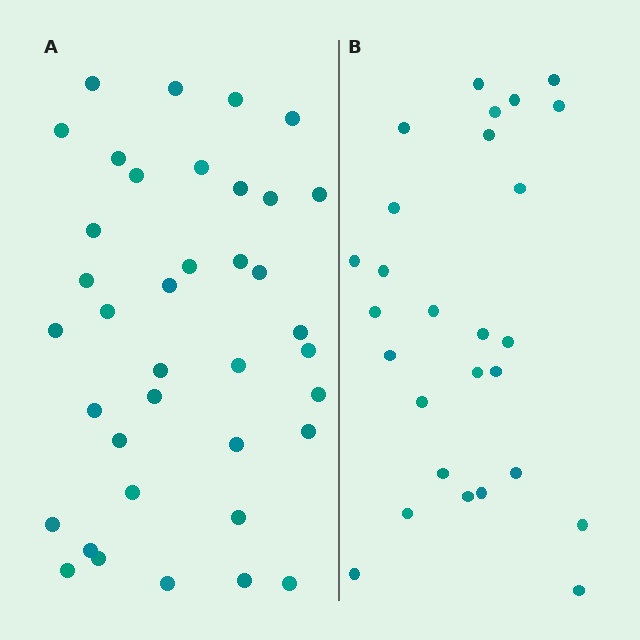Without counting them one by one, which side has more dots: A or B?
Region A (the left region) has more dots.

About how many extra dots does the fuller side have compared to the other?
Region A has roughly 12 or so more dots than region B.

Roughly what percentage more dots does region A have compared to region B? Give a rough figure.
About 40% more.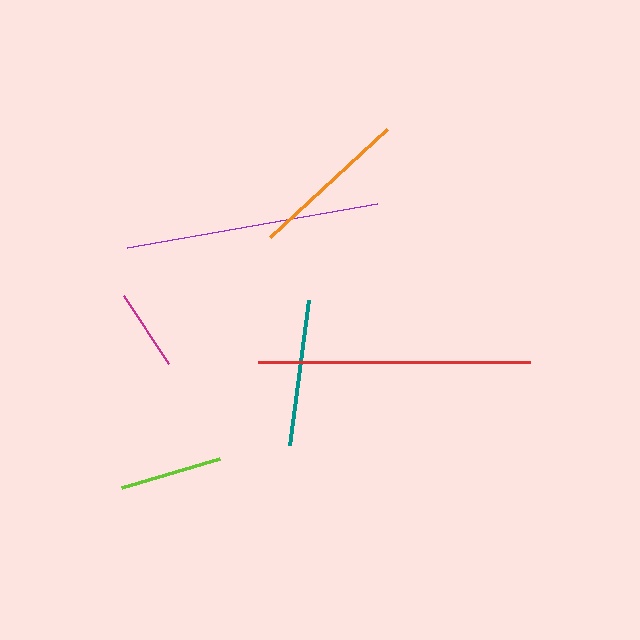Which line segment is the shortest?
The magenta line is the shortest at approximately 82 pixels.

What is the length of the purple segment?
The purple segment is approximately 254 pixels long.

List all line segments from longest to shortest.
From longest to shortest: red, purple, orange, teal, lime, magenta.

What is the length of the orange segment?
The orange segment is approximately 160 pixels long.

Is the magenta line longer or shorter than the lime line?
The lime line is longer than the magenta line.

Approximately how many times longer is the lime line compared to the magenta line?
The lime line is approximately 1.2 times the length of the magenta line.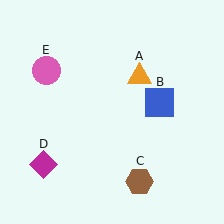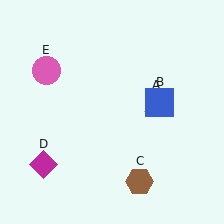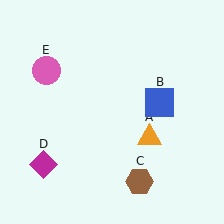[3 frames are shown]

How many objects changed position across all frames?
1 object changed position: orange triangle (object A).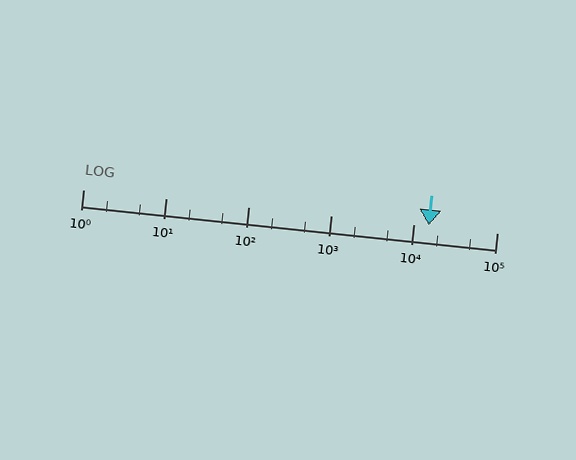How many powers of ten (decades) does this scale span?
The scale spans 5 decades, from 1 to 100000.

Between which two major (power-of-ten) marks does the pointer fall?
The pointer is between 10000 and 100000.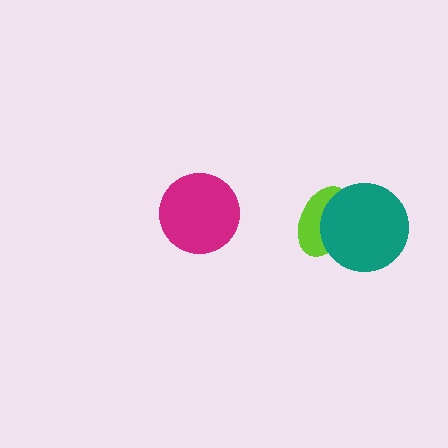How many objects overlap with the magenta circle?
0 objects overlap with the magenta circle.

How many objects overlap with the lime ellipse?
1 object overlaps with the lime ellipse.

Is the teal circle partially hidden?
No, no other shape covers it.